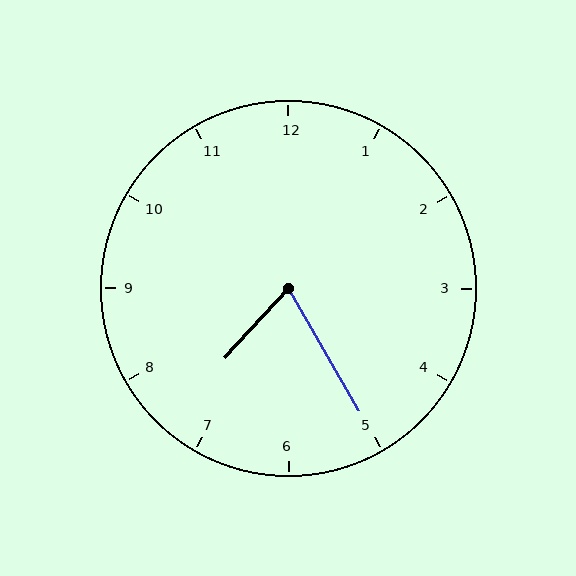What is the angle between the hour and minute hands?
Approximately 72 degrees.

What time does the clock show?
7:25.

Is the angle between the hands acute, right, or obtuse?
It is acute.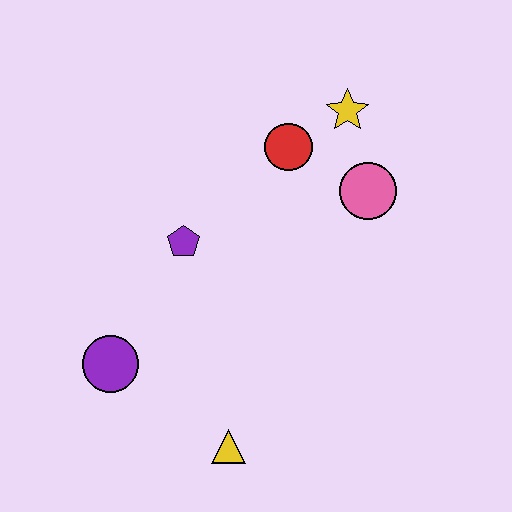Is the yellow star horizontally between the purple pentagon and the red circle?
No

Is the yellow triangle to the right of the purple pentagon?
Yes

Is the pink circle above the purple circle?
Yes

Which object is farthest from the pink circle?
The purple circle is farthest from the pink circle.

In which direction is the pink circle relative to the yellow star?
The pink circle is below the yellow star.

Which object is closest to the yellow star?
The red circle is closest to the yellow star.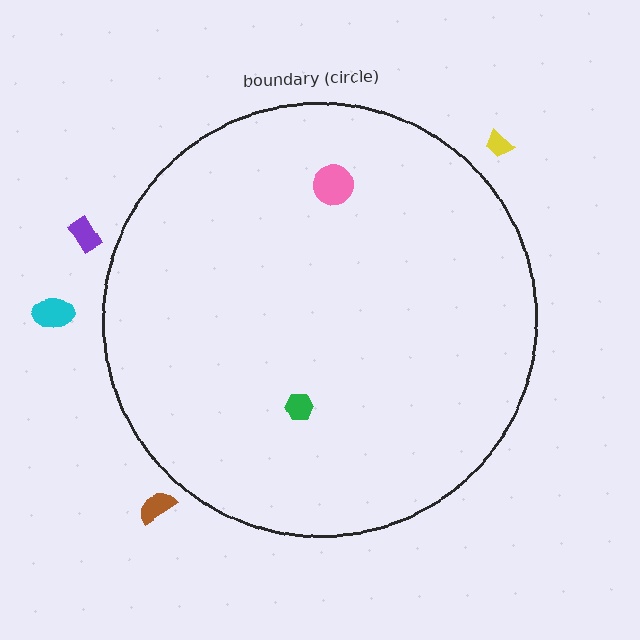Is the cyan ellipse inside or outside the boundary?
Outside.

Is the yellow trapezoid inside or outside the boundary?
Outside.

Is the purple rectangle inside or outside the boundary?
Outside.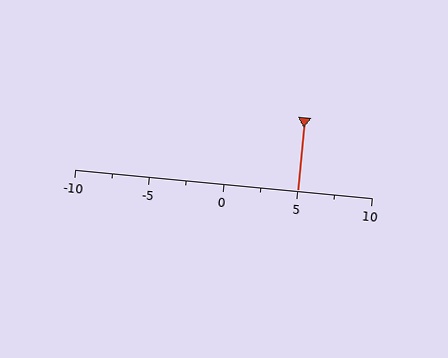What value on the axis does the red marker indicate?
The marker indicates approximately 5.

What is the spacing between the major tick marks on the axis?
The major ticks are spaced 5 apart.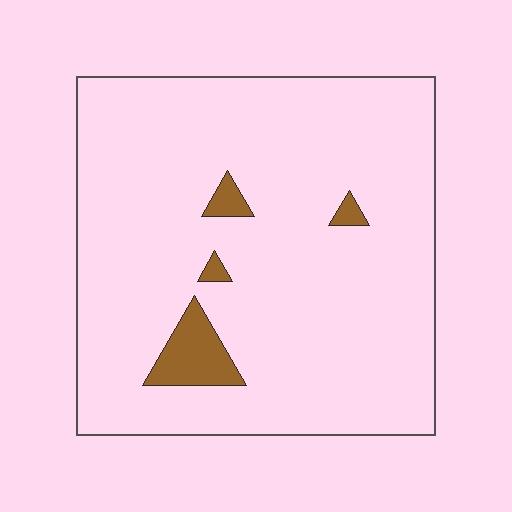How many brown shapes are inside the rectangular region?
4.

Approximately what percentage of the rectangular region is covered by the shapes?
Approximately 5%.